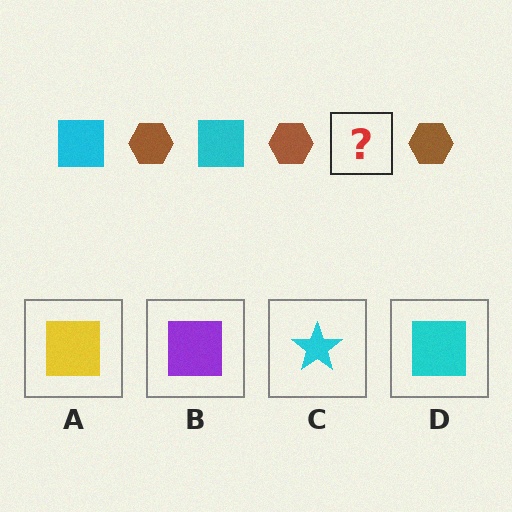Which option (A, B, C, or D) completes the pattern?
D.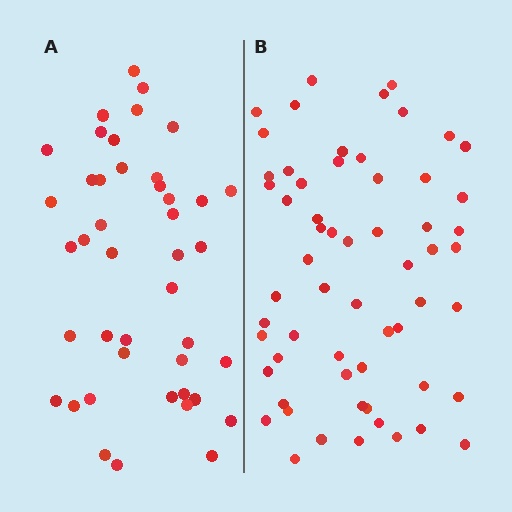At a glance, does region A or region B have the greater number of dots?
Region B (the right region) has more dots.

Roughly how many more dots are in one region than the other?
Region B has approximately 15 more dots than region A.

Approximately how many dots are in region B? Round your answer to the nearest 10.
About 60 dots.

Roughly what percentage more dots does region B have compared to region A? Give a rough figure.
About 40% more.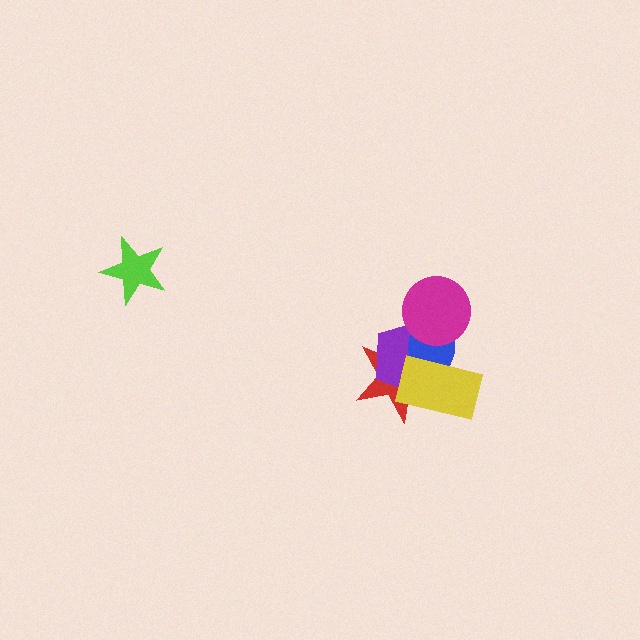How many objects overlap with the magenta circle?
2 objects overlap with the magenta circle.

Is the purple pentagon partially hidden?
Yes, it is partially covered by another shape.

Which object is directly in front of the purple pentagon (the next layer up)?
The blue ellipse is directly in front of the purple pentagon.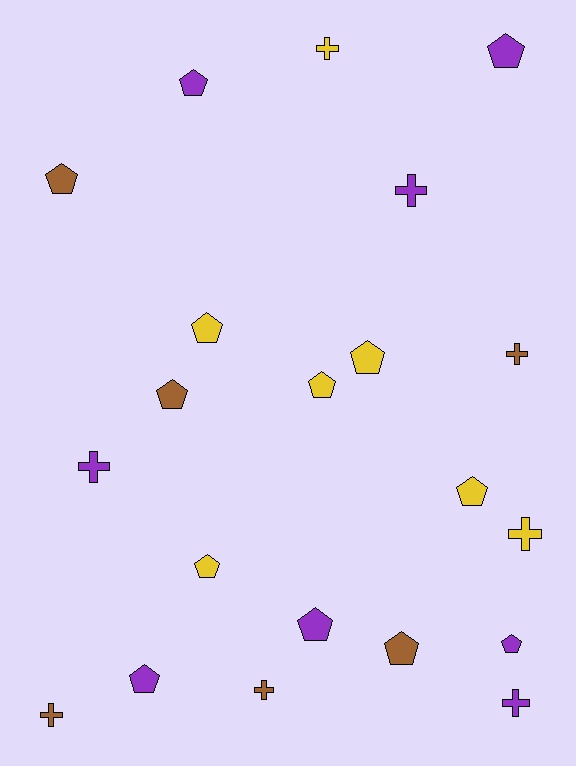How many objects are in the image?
There are 21 objects.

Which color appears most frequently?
Purple, with 8 objects.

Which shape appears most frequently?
Pentagon, with 13 objects.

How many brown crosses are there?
There are 3 brown crosses.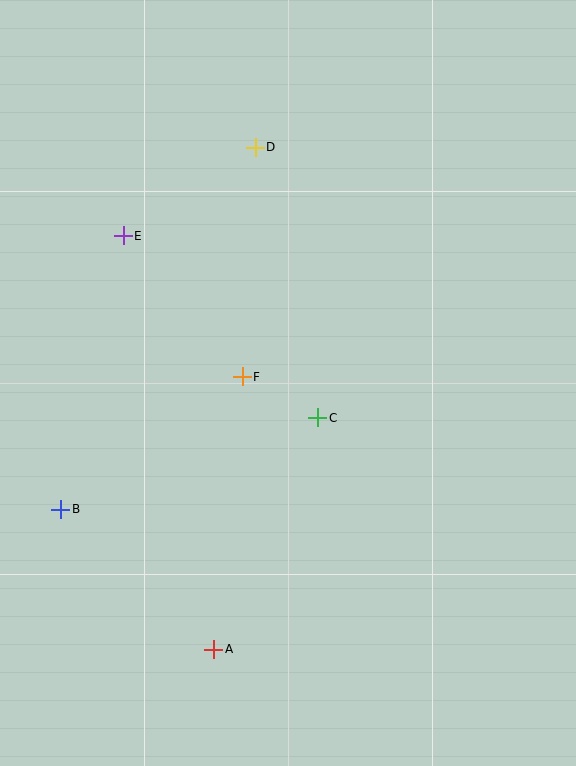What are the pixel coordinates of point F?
Point F is at (242, 377).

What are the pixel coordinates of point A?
Point A is at (214, 649).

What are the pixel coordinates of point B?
Point B is at (61, 509).